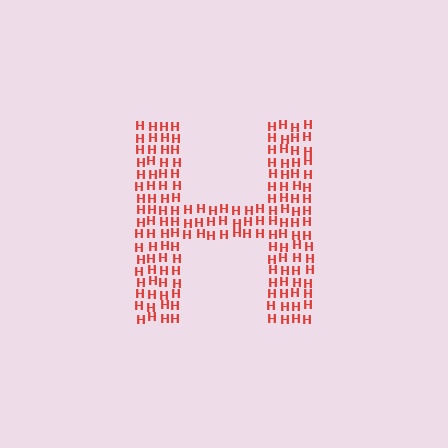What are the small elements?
The small elements are letter H's.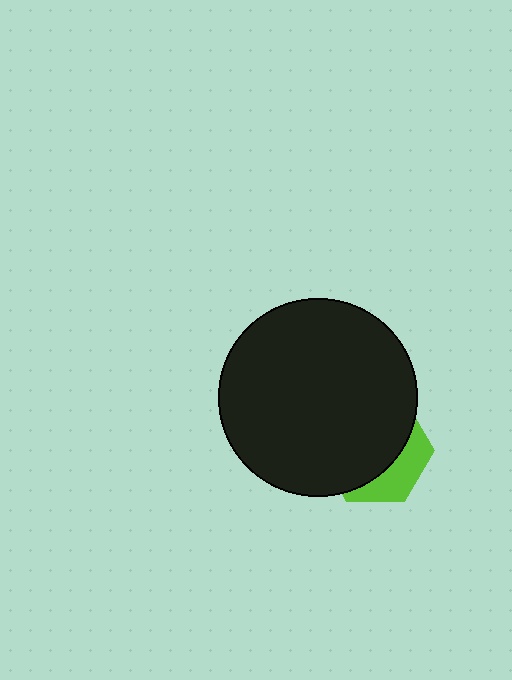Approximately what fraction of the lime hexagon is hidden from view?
Roughly 69% of the lime hexagon is hidden behind the black circle.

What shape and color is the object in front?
The object in front is a black circle.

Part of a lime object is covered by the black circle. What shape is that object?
It is a hexagon.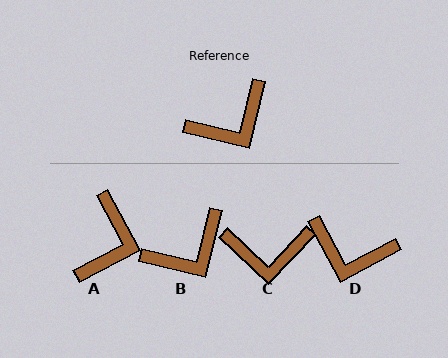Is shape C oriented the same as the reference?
No, it is off by about 30 degrees.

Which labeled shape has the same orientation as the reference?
B.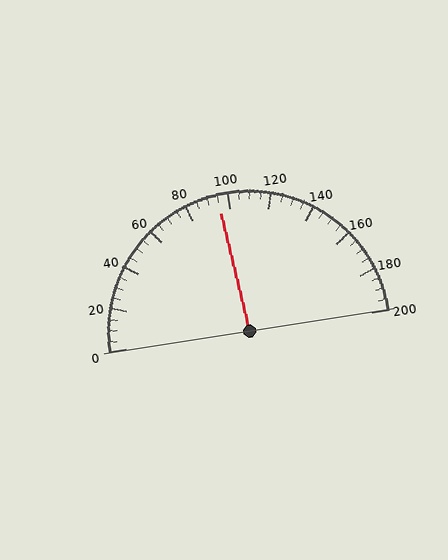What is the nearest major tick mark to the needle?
The nearest major tick mark is 100.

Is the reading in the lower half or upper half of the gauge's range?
The reading is in the lower half of the range (0 to 200).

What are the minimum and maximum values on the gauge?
The gauge ranges from 0 to 200.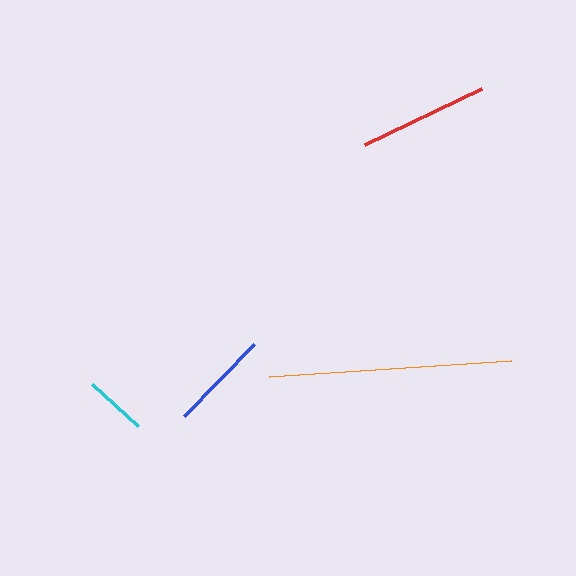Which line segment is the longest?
The orange line is the longest at approximately 242 pixels.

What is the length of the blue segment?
The blue segment is approximately 101 pixels long.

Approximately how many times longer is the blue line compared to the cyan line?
The blue line is approximately 1.6 times the length of the cyan line.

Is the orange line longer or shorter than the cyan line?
The orange line is longer than the cyan line.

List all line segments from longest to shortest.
From longest to shortest: orange, red, blue, cyan.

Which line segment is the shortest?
The cyan line is the shortest at approximately 62 pixels.